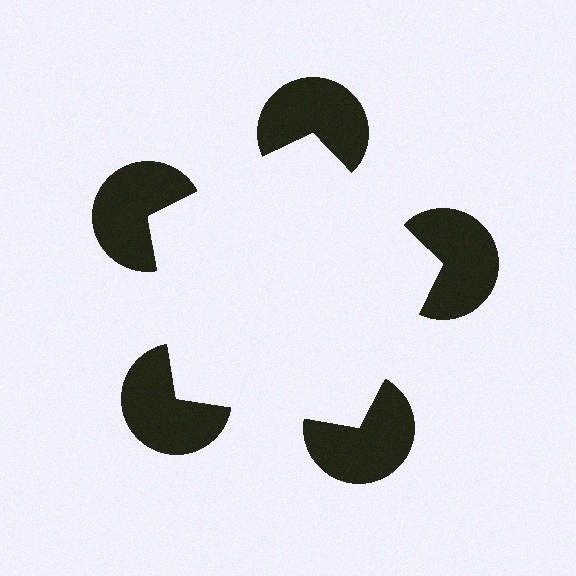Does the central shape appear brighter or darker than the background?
It typically appears slightly brighter than the background, even though no actual brightness change is drawn.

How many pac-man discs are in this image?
There are 5 — one at each vertex of the illusory pentagon.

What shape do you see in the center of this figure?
An illusory pentagon — its edges are inferred from the aligned wedge cuts in the pac-man discs, not physically drawn.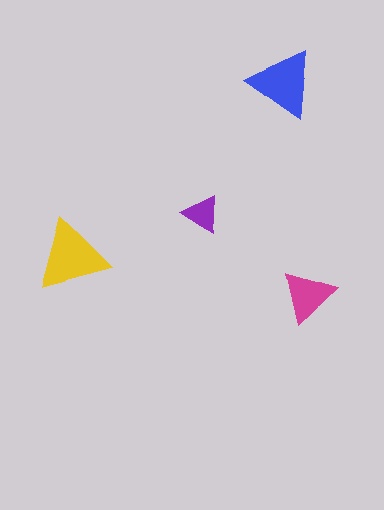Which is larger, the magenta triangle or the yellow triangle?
The yellow one.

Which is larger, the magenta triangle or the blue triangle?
The blue one.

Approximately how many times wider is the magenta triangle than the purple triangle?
About 1.5 times wider.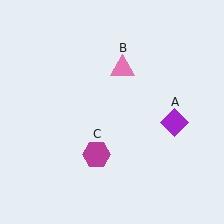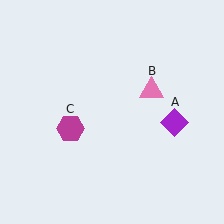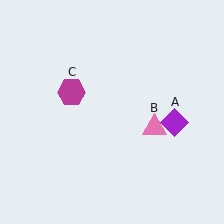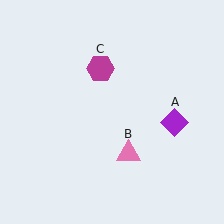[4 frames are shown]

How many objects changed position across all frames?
2 objects changed position: pink triangle (object B), magenta hexagon (object C).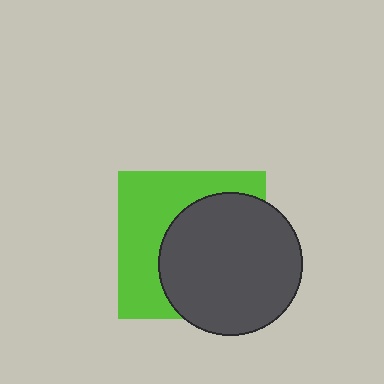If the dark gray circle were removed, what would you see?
You would see the complete lime square.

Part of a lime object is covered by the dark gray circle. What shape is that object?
It is a square.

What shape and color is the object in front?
The object in front is a dark gray circle.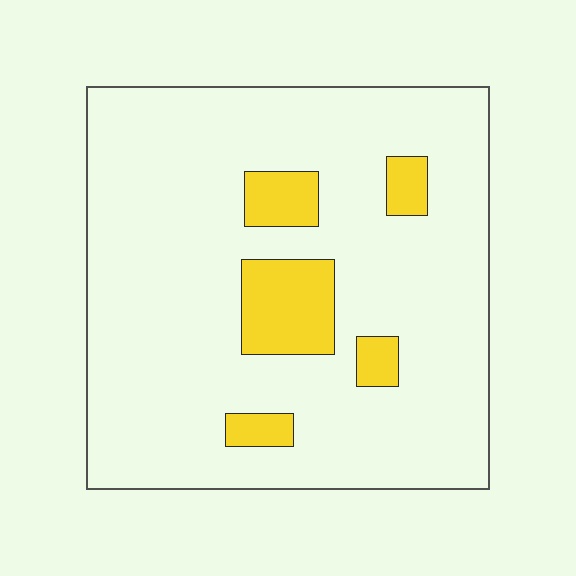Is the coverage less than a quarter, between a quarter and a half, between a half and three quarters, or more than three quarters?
Less than a quarter.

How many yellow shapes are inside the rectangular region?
5.